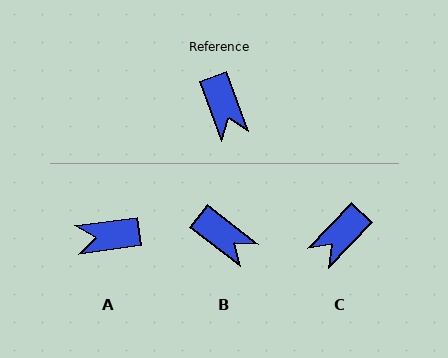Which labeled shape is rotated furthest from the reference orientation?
A, about 102 degrees away.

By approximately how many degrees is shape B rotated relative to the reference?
Approximately 32 degrees counter-clockwise.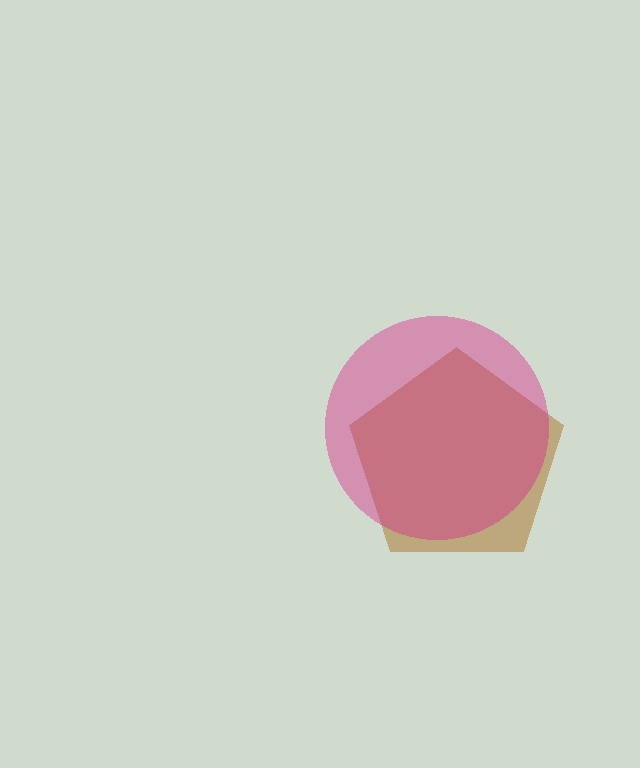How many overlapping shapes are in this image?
There are 2 overlapping shapes in the image.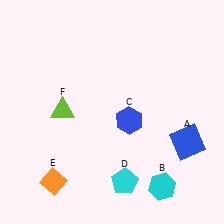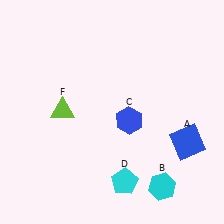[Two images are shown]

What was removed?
The orange diamond (E) was removed in Image 2.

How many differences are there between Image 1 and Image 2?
There is 1 difference between the two images.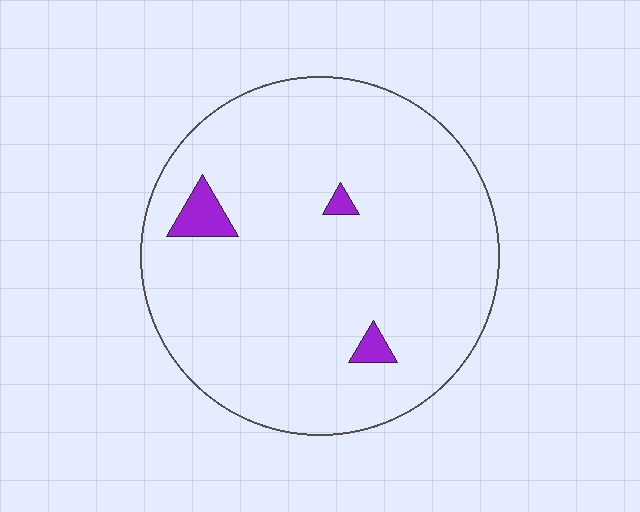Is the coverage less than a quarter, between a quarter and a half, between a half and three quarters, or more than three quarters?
Less than a quarter.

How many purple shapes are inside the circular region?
3.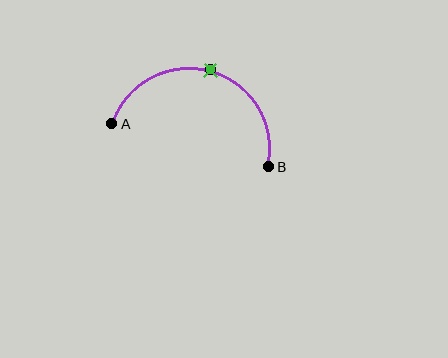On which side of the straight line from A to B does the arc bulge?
The arc bulges above the straight line connecting A and B.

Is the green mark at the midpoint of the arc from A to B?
Yes. The green mark lies on the arc at equal arc-length from both A and B — it is the arc midpoint.